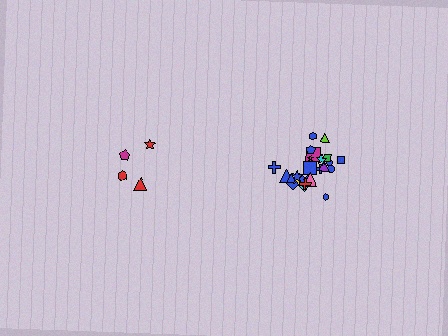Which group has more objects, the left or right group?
The right group.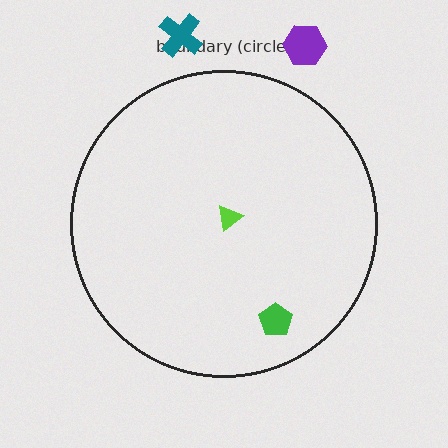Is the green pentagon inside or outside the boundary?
Inside.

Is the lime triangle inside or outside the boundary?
Inside.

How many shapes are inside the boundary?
2 inside, 2 outside.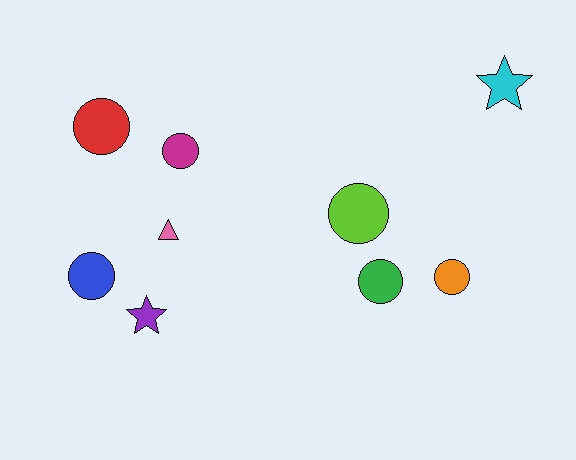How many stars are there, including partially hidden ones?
There are 2 stars.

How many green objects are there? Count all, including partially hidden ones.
There is 1 green object.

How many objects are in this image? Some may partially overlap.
There are 9 objects.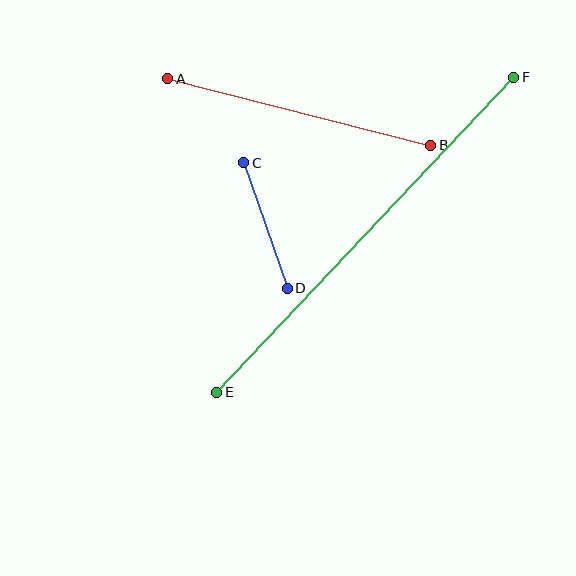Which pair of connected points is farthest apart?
Points E and F are farthest apart.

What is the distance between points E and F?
The distance is approximately 433 pixels.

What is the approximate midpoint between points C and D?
The midpoint is at approximately (266, 226) pixels.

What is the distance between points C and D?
The distance is approximately 133 pixels.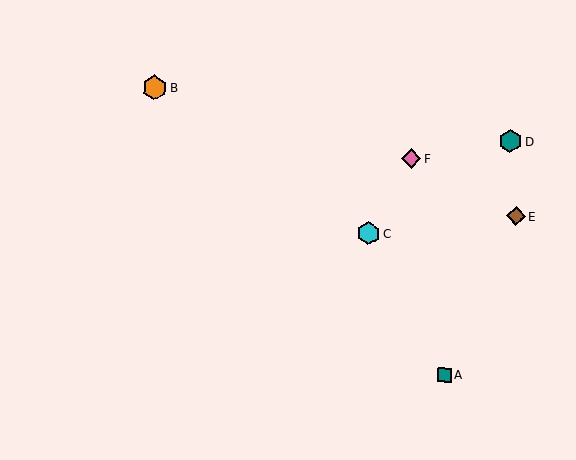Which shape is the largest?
The orange hexagon (labeled B) is the largest.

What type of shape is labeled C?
Shape C is a cyan hexagon.